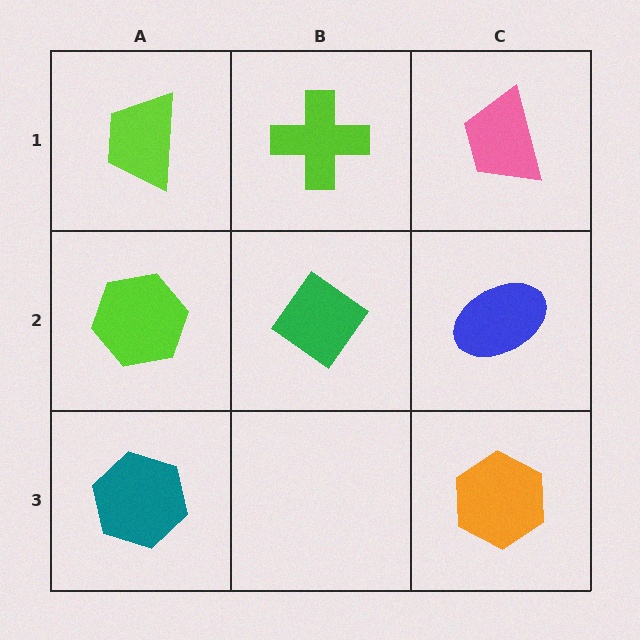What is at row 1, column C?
A pink trapezoid.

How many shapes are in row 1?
3 shapes.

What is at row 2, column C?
A blue ellipse.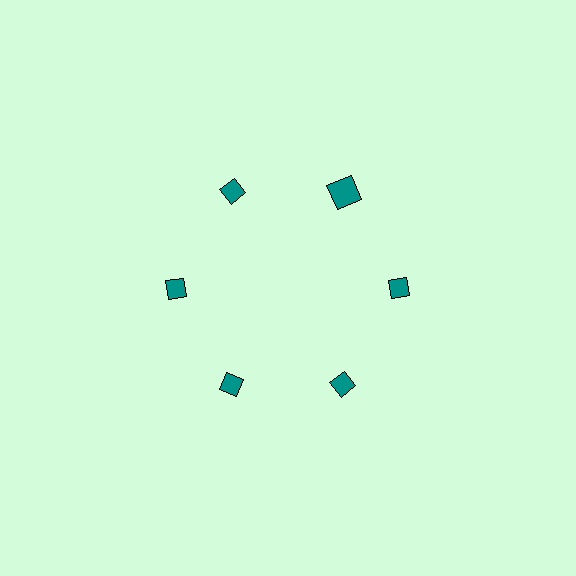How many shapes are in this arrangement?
There are 6 shapes arranged in a ring pattern.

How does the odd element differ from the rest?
It has a different shape: square instead of diamond.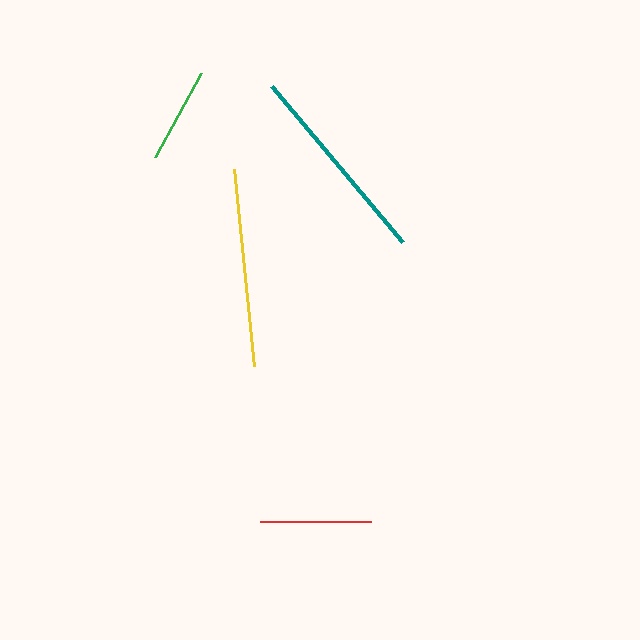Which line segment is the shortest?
The green line is the shortest at approximately 96 pixels.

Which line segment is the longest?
The teal line is the longest at approximately 204 pixels.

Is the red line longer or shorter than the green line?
The red line is longer than the green line.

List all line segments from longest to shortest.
From longest to shortest: teal, yellow, red, green.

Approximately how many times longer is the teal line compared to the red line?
The teal line is approximately 1.8 times the length of the red line.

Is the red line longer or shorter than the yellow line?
The yellow line is longer than the red line.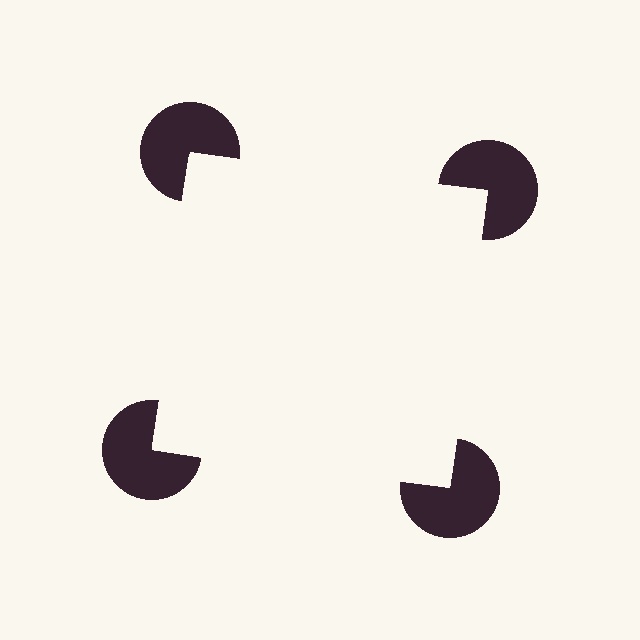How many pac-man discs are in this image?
There are 4 — one at each vertex of the illusory square.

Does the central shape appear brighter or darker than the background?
It typically appears slightly brighter than the background, even though no actual brightness change is drawn.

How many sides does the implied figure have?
4 sides.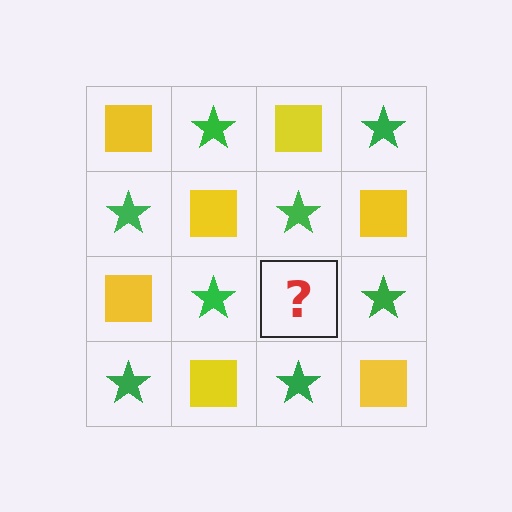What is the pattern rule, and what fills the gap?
The rule is that it alternates yellow square and green star in a checkerboard pattern. The gap should be filled with a yellow square.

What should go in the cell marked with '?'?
The missing cell should contain a yellow square.